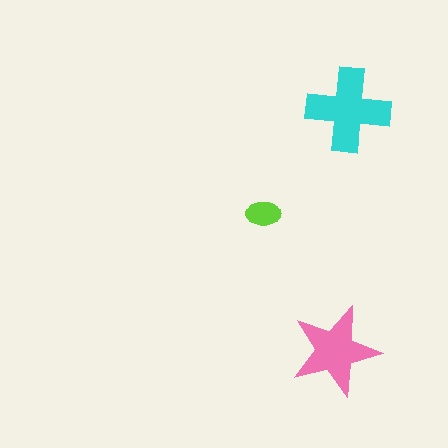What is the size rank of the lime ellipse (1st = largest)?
3rd.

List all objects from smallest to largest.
The lime ellipse, the pink star, the cyan cross.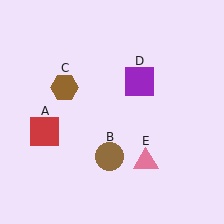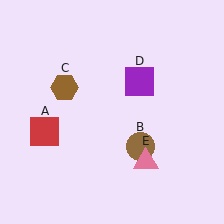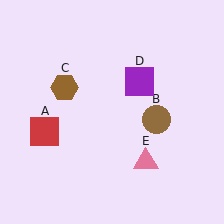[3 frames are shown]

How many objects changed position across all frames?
1 object changed position: brown circle (object B).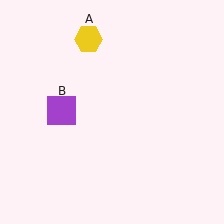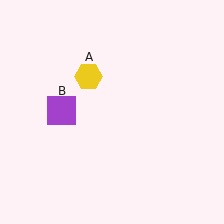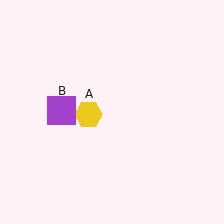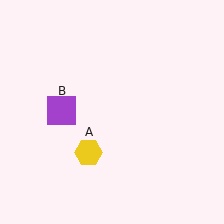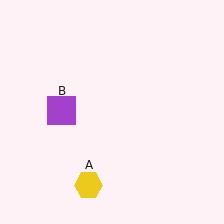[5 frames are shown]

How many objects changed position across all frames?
1 object changed position: yellow hexagon (object A).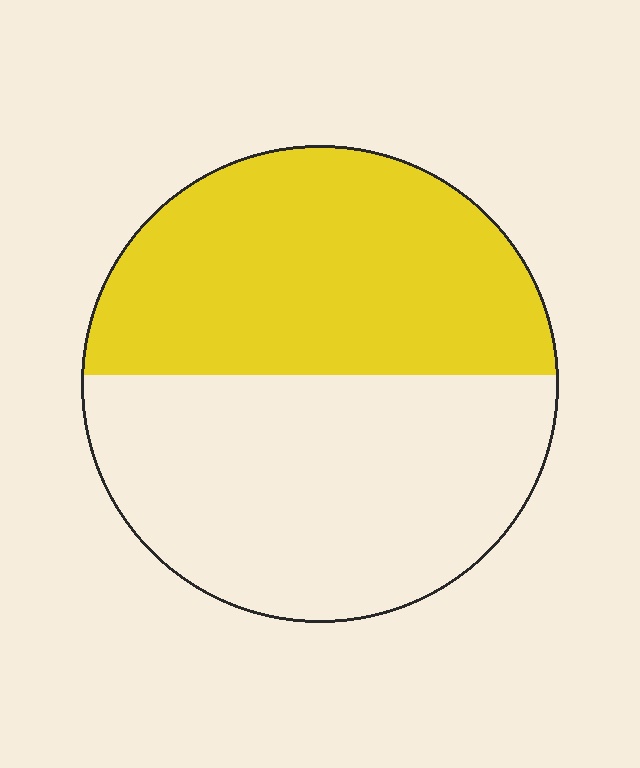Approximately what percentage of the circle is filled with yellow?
Approximately 50%.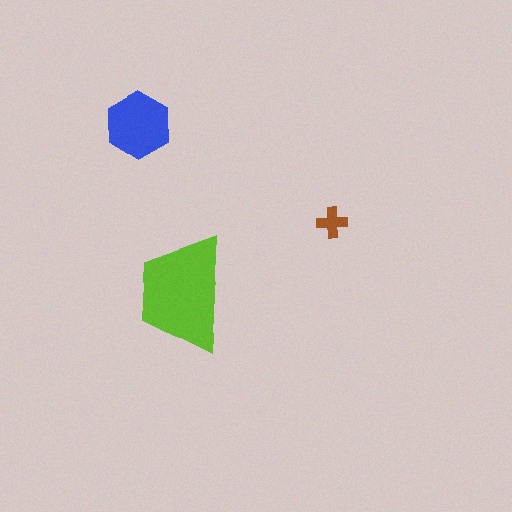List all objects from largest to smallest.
The lime trapezoid, the blue hexagon, the brown cross.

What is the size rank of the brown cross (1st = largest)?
3rd.